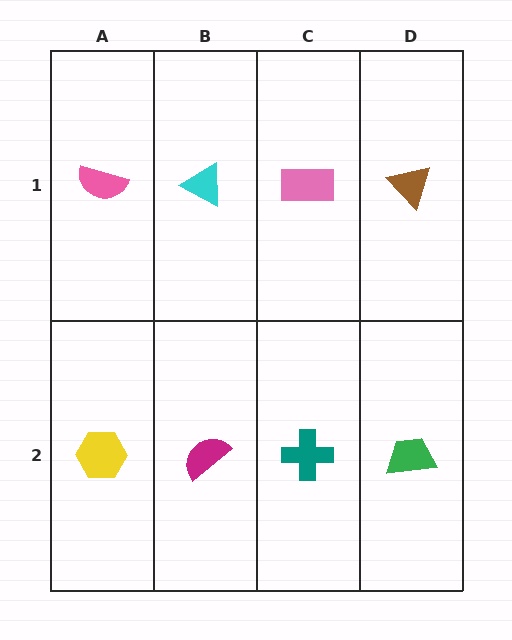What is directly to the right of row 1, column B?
A pink rectangle.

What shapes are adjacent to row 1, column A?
A yellow hexagon (row 2, column A), a cyan triangle (row 1, column B).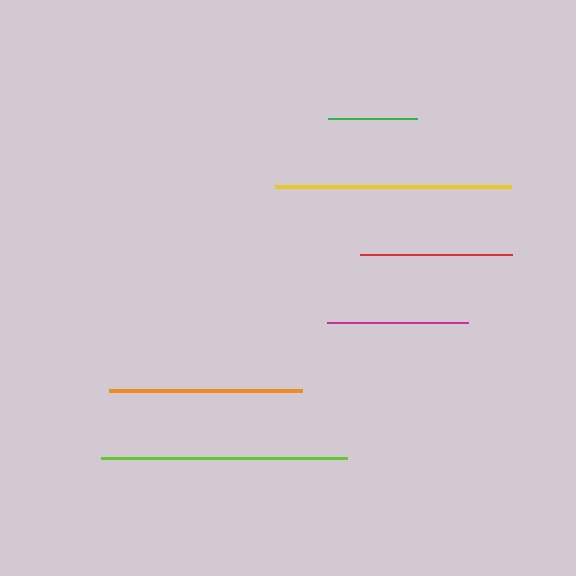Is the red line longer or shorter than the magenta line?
The red line is longer than the magenta line.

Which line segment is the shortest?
The green line is the shortest at approximately 89 pixels.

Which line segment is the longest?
The lime line is the longest at approximately 246 pixels.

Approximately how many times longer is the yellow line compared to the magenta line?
The yellow line is approximately 1.7 times the length of the magenta line.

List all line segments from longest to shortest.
From longest to shortest: lime, yellow, orange, red, magenta, green.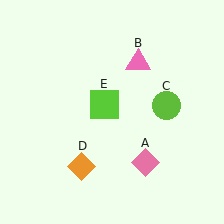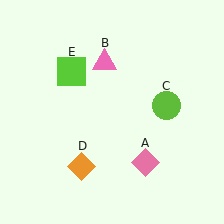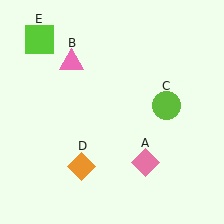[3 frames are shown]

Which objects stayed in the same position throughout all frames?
Pink diamond (object A) and lime circle (object C) and orange diamond (object D) remained stationary.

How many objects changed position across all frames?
2 objects changed position: pink triangle (object B), lime square (object E).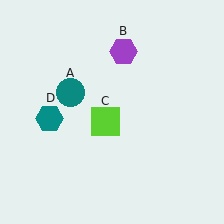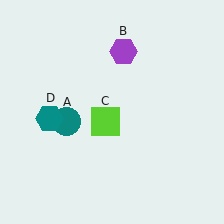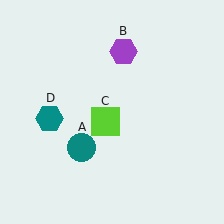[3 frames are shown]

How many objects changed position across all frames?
1 object changed position: teal circle (object A).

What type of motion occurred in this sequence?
The teal circle (object A) rotated counterclockwise around the center of the scene.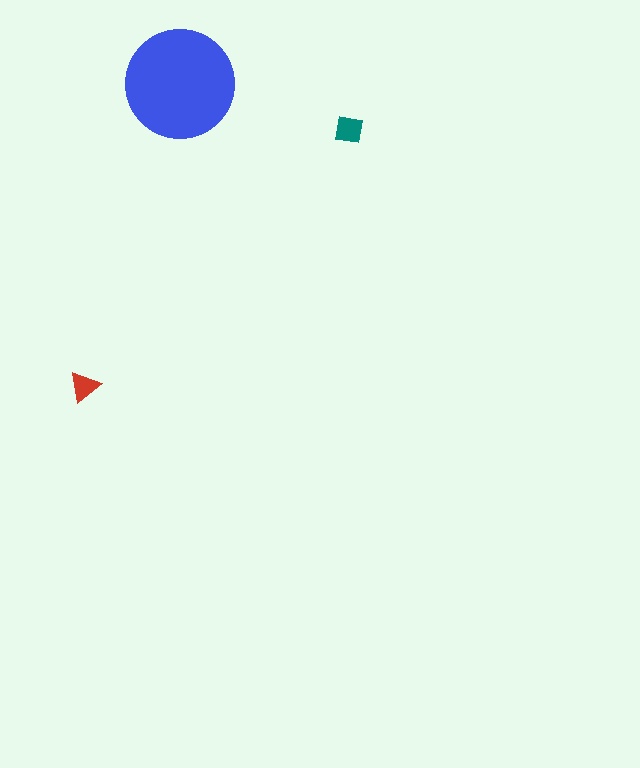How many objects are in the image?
There are 3 objects in the image.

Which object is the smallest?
The red triangle.